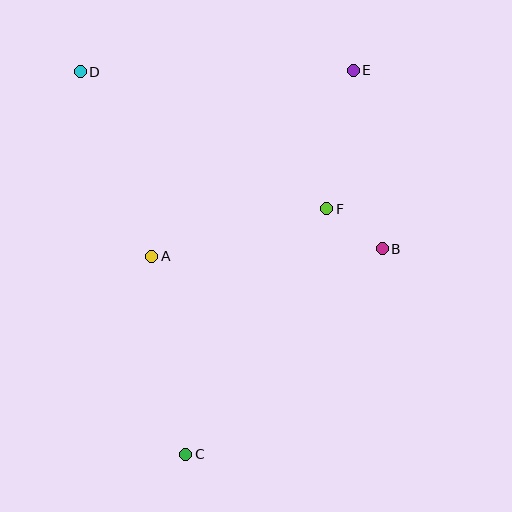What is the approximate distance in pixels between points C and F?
The distance between C and F is approximately 283 pixels.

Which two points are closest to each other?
Points B and F are closest to each other.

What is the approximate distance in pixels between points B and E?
The distance between B and E is approximately 181 pixels.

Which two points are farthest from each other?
Points C and E are farthest from each other.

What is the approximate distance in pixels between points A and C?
The distance between A and C is approximately 201 pixels.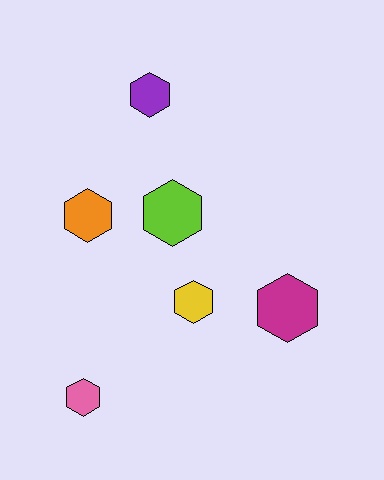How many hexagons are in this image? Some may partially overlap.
There are 6 hexagons.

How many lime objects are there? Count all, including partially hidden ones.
There is 1 lime object.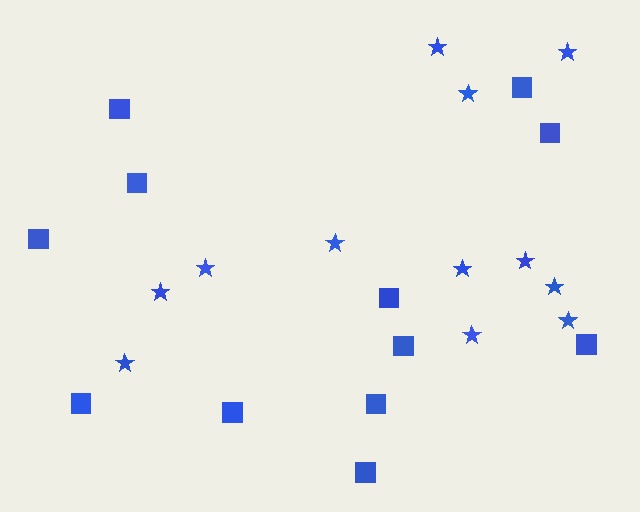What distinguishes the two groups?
There are 2 groups: one group of squares (12) and one group of stars (12).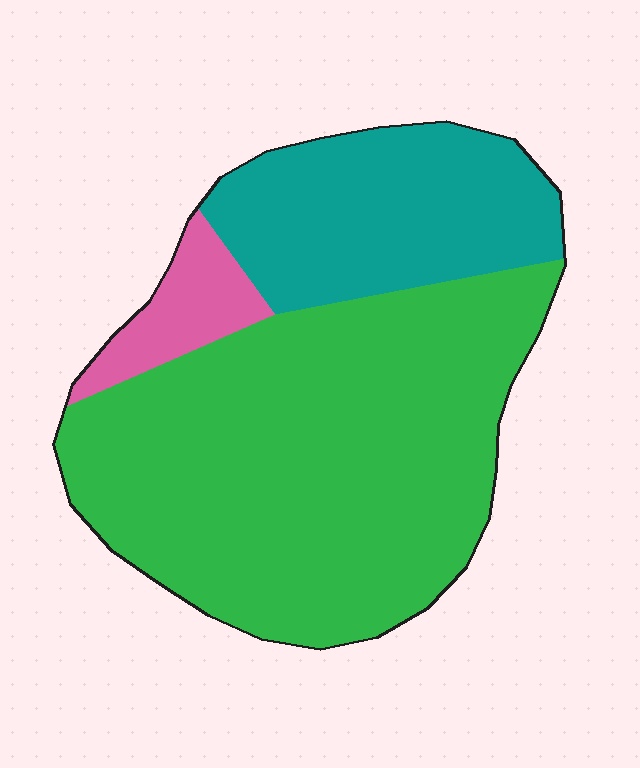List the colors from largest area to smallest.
From largest to smallest: green, teal, pink.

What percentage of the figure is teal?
Teal takes up between a sixth and a third of the figure.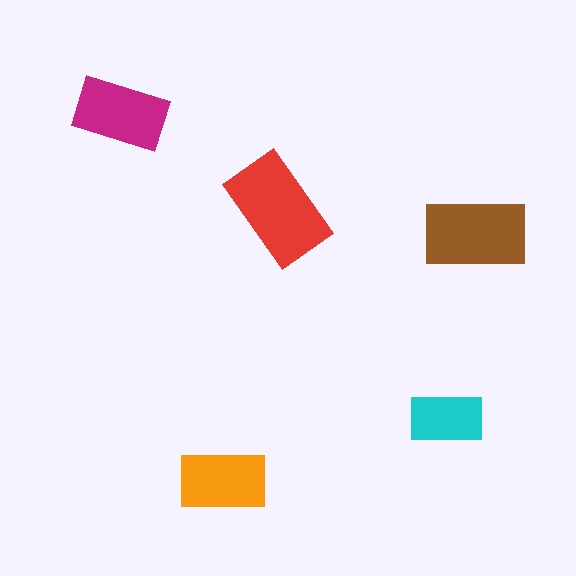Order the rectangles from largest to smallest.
the red one, the brown one, the magenta one, the orange one, the cyan one.